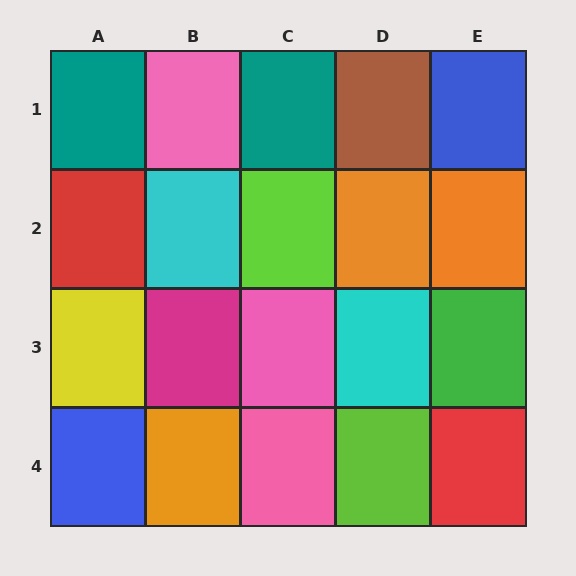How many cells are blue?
2 cells are blue.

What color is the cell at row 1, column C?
Teal.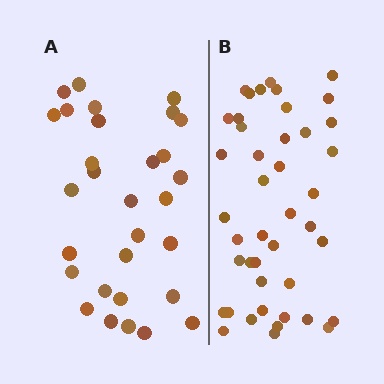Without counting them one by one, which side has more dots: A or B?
Region B (the right region) has more dots.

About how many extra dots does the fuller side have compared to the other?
Region B has approximately 15 more dots than region A.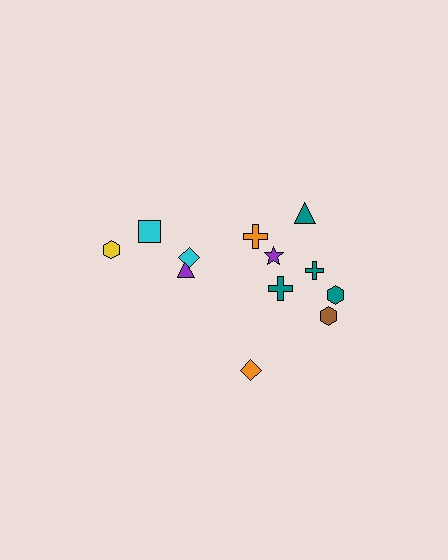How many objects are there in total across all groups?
There are 12 objects.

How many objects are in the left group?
There are 4 objects.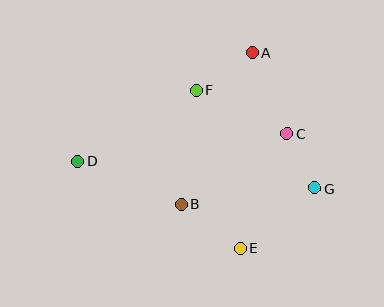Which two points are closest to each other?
Points C and G are closest to each other.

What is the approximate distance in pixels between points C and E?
The distance between C and E is approximately 124 pixels.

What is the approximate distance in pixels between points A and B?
The distance between A and B is approximately 167 pixels.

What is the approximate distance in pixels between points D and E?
The distance between D and E is approximately 184 pixels.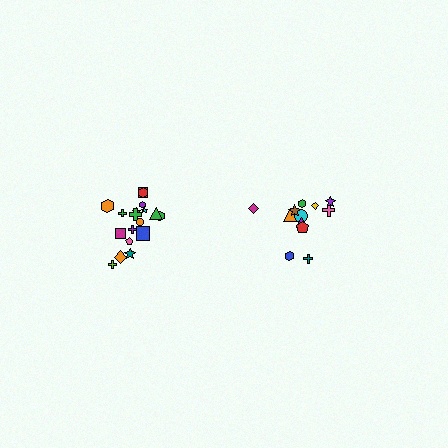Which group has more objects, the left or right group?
The left group.